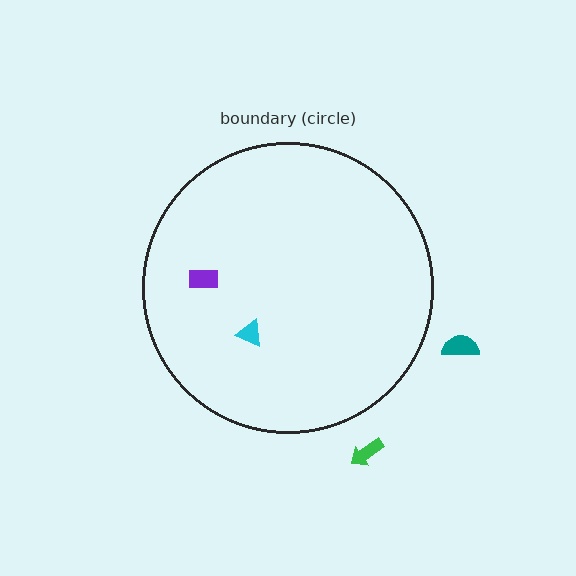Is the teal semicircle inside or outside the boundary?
Outside.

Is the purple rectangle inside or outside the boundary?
Inside.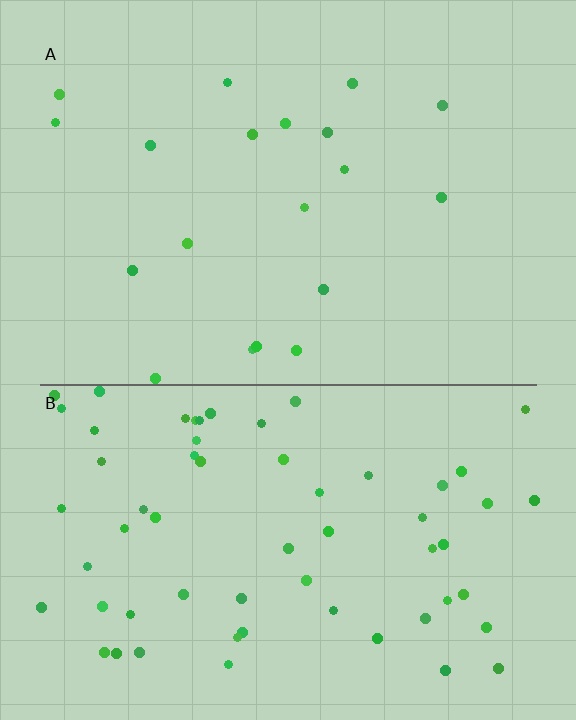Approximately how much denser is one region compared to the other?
Approximately 3.2× — region B over region A.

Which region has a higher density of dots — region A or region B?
B (the bottom).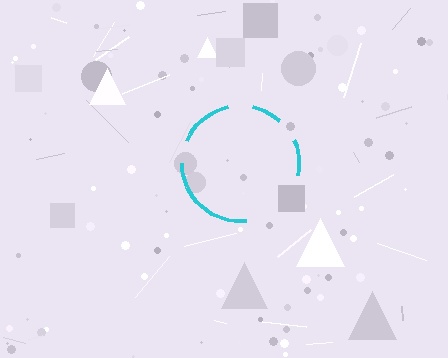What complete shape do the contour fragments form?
The contour fragments form a circle.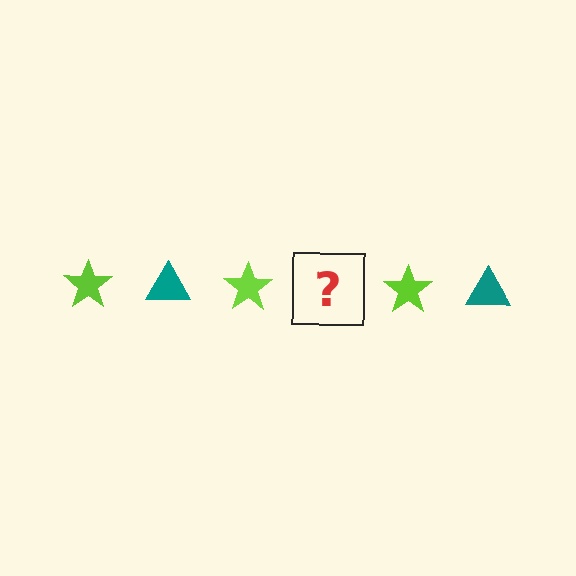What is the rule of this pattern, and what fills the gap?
The rule is that the pattern alternates between lime star and teal triangle. The gap should be filled with a teal triangle.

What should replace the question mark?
The question mark should be replaced with a teal triangle.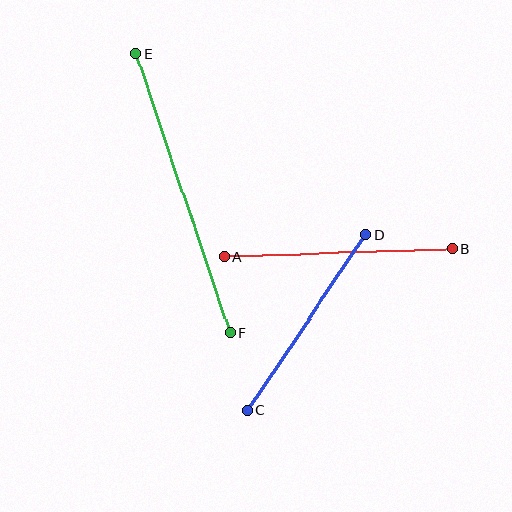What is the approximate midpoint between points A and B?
The midpoint is at approximately (338, 253) pixels.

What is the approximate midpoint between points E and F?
The midpoint is at approximately (183, 193) pixels.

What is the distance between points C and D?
The distance is approximately 212 pixels.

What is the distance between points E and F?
The distance is approximately 295 pixels.